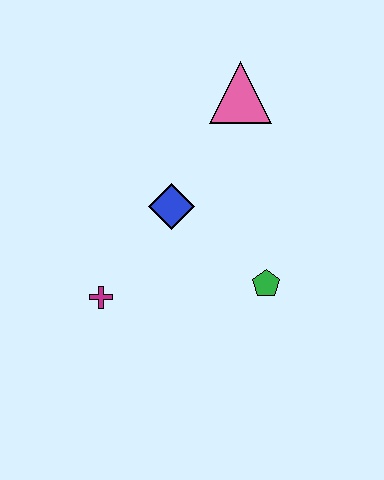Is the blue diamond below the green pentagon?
No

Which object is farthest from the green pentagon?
The pink triangle is farthest from the green pentagon.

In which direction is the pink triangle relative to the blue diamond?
The pink triangle is above the blue diamond.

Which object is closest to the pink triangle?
The blue diamond is closest to the pink triangle.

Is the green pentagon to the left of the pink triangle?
No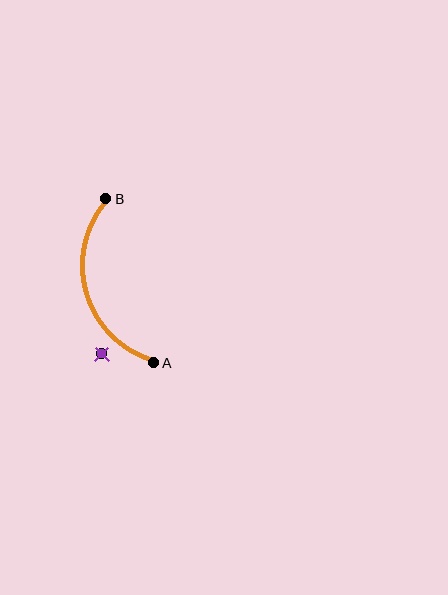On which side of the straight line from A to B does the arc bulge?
The arc bulges to the left of the straight line connecting A and B.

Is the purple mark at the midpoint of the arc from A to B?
No — the purple mark does not lie on the arc at all. It sits slightly outside the curve.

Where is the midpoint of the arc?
The arc midpoint is the point on the curve farthest from the straight line joining A and B. It sits to the left of that line.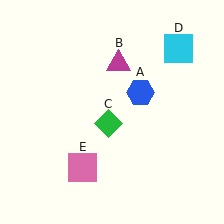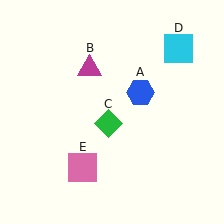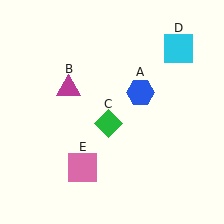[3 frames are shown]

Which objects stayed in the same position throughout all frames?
Blue hexagon (object A) and green diamond (object C) and cyan square (object D) and pink square (object E) remained stationary.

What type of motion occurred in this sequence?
The magenta triangle (object B) rotated counterclockwise around the center of the scene.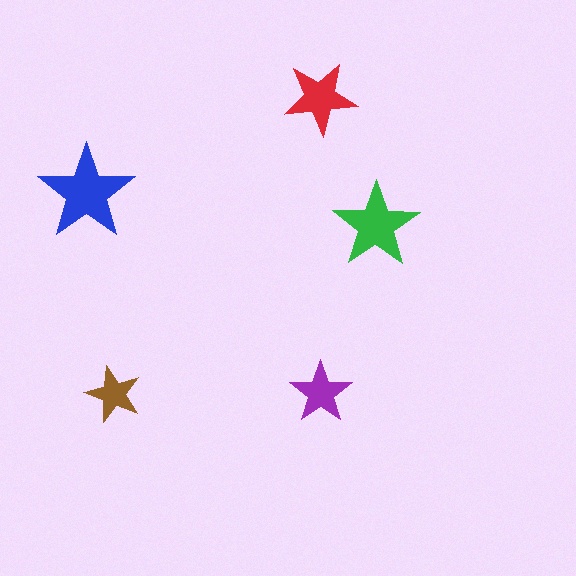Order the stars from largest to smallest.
the blue one, the green one, the red one, the purple one, the brown one.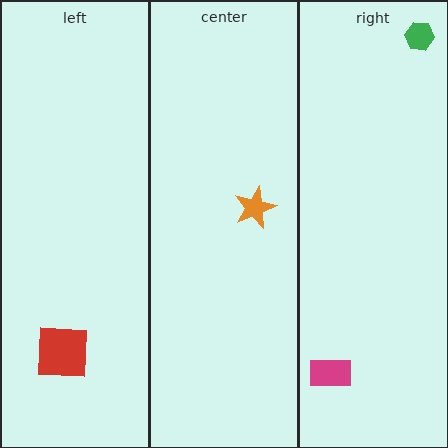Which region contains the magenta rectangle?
The right region.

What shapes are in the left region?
The red square.